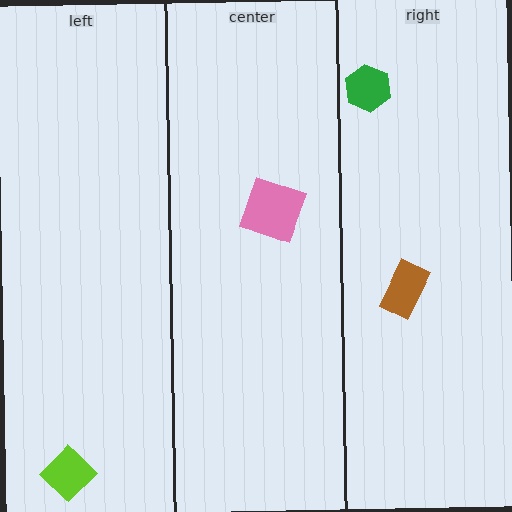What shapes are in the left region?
The lime diamond.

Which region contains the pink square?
The center region.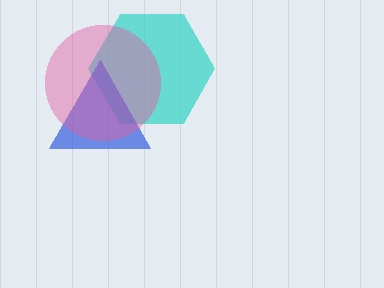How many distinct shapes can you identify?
There are 3 distinct shapes: a cyan hexagon, a blue triangle, a pink circle.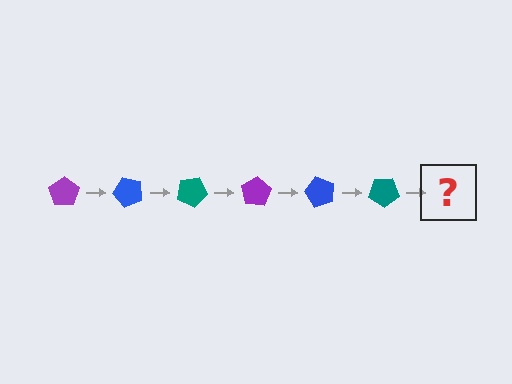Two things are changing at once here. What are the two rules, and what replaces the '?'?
The two rules are that it rotates 50 degrees each step and the color cycles through purple, blue, and teal. The '?' should be a purple pentagon, rotated 300 degrees from the start.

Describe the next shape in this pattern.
It should be a purple pentagon, rotated 300 degrees from the start.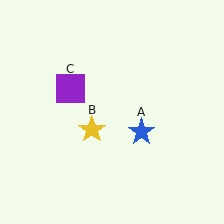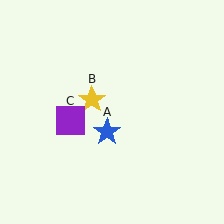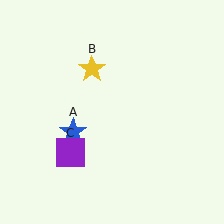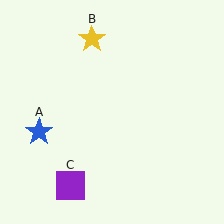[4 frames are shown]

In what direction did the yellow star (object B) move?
The yellow star (object B) moved up.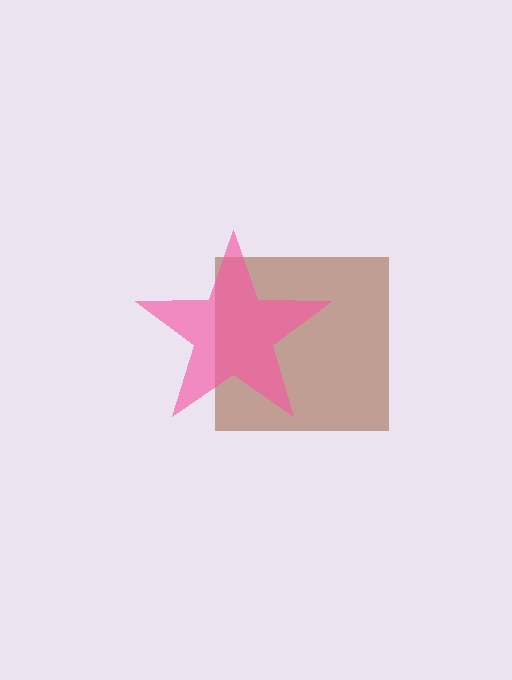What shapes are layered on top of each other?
The layered shapes are: a brown square, a pink star.